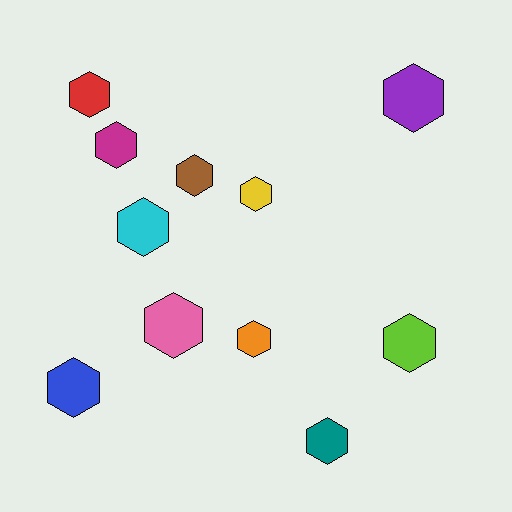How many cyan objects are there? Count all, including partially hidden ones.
There is 1 cyan object.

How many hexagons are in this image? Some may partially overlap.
There are 11 hexagons.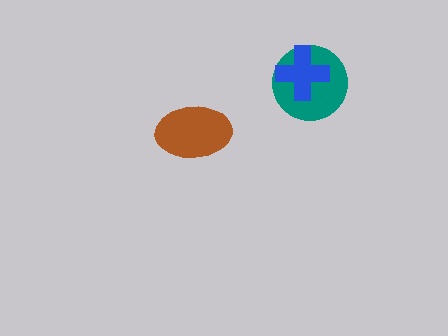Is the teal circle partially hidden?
Yes, it is partially covered by another shape.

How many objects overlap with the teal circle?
1 object overlaps with the teal circle.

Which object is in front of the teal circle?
The blue cross is in front of the teal circle.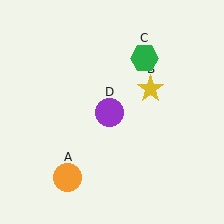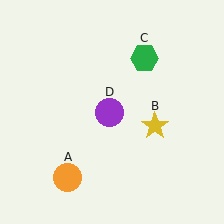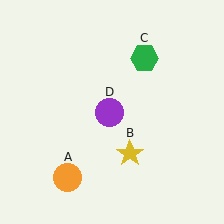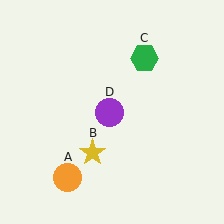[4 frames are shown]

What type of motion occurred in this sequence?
The yellow star (object B) rotated clockwise around the center of the scene.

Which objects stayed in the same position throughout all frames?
Orange circle (object A) and green hexagon (object C) and purple circle (object D) remained stationary.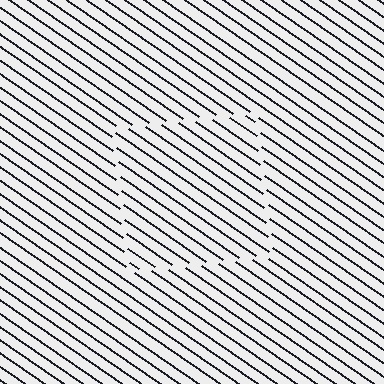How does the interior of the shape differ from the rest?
The interior of the shape contains the same grating, shifted by half a period — the contour is defined by the phase discontinuity where line-ends from the inner and outer gratings abut.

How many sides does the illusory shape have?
4 sides — the line-ends trace a square.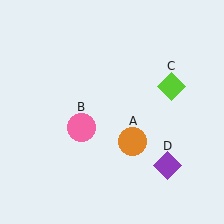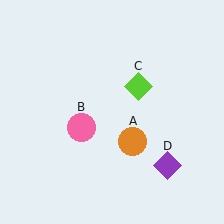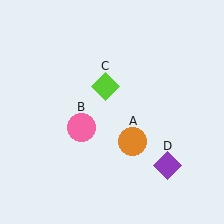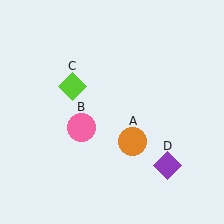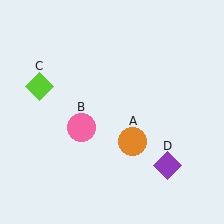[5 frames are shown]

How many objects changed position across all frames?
1 object changed position: lime diamond (object C).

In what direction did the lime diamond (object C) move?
The lime diamond (object C) moved left.